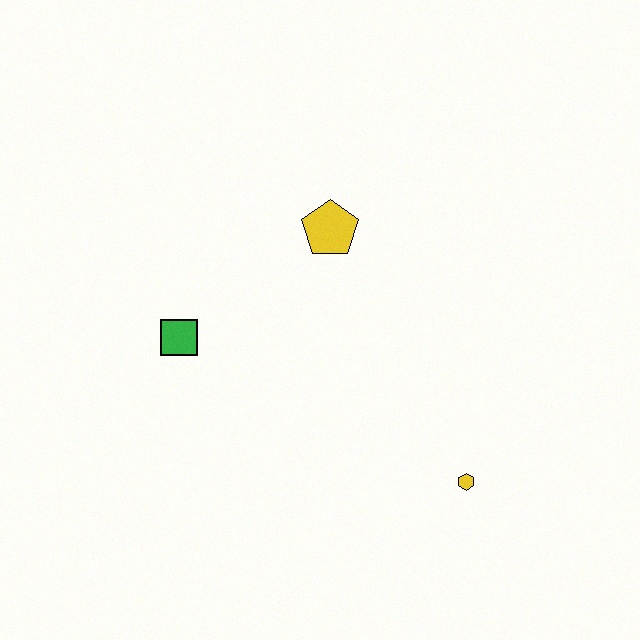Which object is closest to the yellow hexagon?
The yellow pentagon is closest to the yellow hexagon.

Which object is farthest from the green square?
The yellow hexagon is farthest from the green square.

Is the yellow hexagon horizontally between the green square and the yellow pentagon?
No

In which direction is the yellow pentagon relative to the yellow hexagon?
The yellow pentagon is above the yellow hexagon.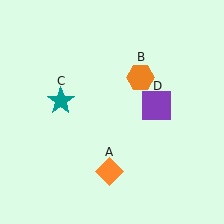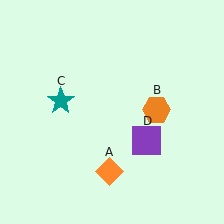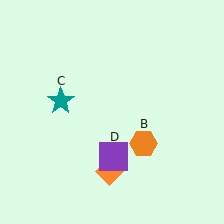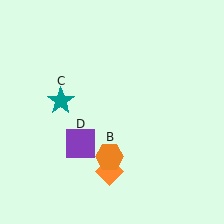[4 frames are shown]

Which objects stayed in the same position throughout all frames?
Orange diamond (object A) and teal star (object C) remained stationary.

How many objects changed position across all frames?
2 objects changed position: orange hexagon (object B), purple square (object D).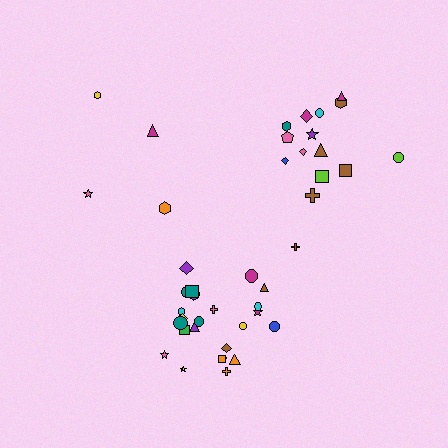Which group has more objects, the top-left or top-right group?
The top-right group.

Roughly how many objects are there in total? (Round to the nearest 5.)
Roughly 45 objects in total.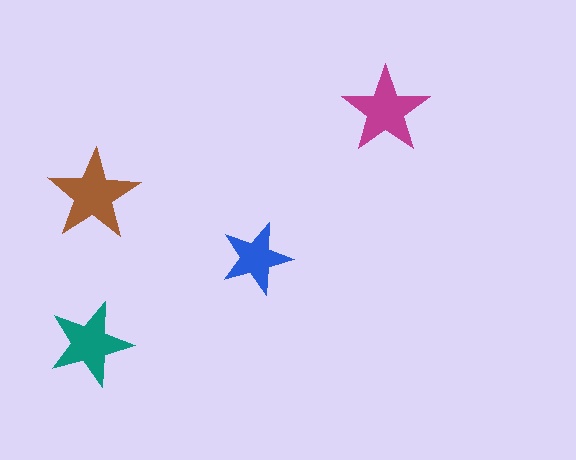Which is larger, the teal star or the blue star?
The teal one.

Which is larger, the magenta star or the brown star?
The brown one.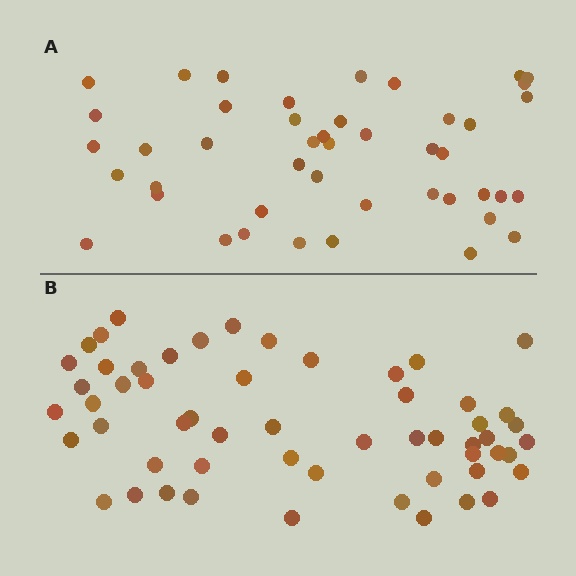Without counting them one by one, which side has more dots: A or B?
Region B (the bottom region) has more dots.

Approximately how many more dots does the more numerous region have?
Region B has roughly 12 or so more dots than region A.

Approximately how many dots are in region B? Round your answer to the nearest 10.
About 60 dots. (The exact count is 56, which rounds to 60.)